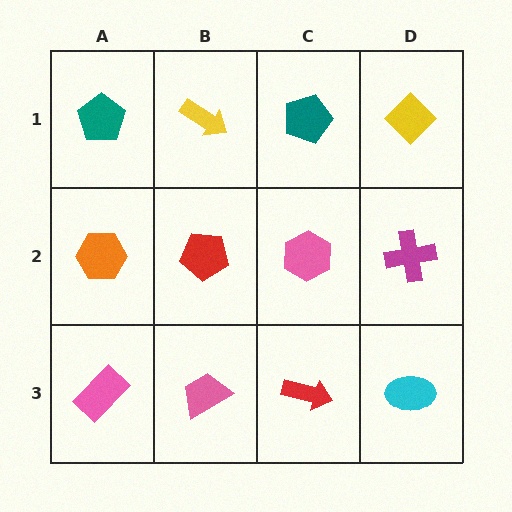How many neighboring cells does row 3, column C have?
3.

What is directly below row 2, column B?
A pink trapezoid.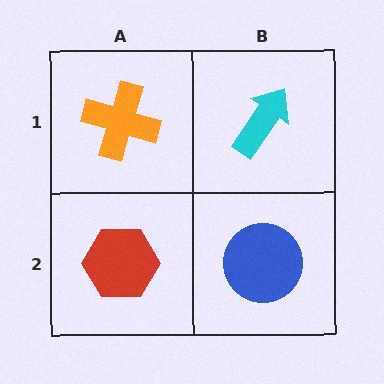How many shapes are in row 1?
2 shapes.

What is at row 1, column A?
An orange cross.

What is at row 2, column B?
A blue circle.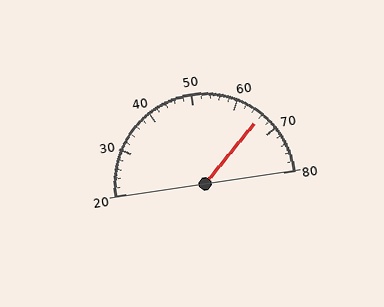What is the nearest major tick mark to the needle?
The nearest major tick mark is 70.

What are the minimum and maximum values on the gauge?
The gauge ranges from 20 to 80.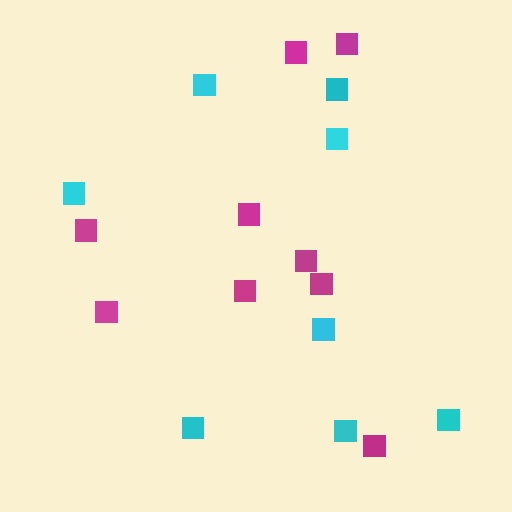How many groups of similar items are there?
There are 2 groups: one group of magenta squares (9) and one group of cyan squares (8).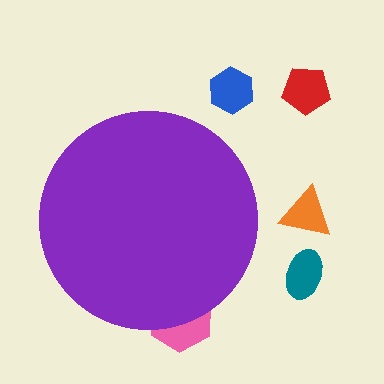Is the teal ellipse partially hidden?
No, the teal ellipse is fully visible.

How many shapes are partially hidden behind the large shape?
1 shape is partially hidden.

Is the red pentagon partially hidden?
No, the red pentagon is fully visible.